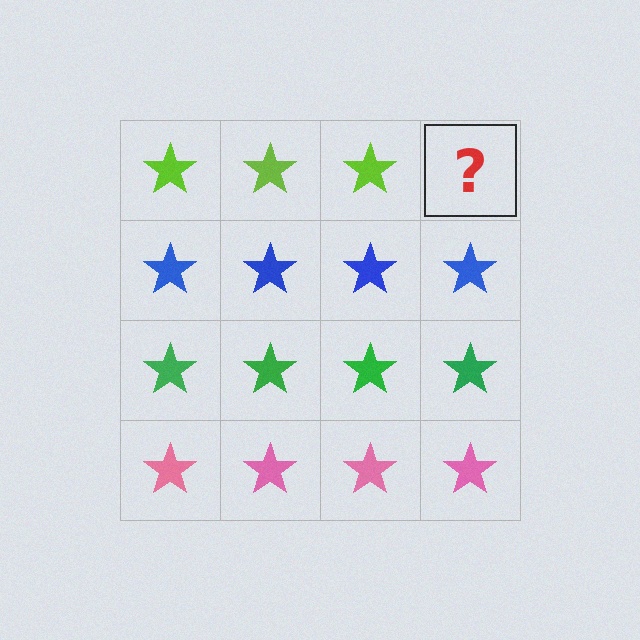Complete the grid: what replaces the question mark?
The question mark should be replaced with a lime star.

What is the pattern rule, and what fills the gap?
The rule is that each row has a consistent color. The gap should be filled with a lime star.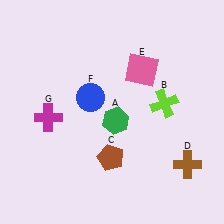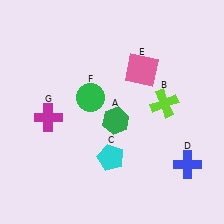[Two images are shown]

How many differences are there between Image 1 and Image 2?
There are 3 differences between the two images.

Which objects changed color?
C changed from brown to cyan. D changed from brown to blue. F changed from blue to green.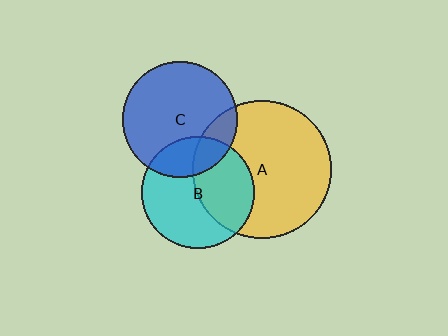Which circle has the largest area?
Circle A (yellow).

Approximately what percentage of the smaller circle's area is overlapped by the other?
Approximately 25%.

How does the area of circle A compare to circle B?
Approximately 1.5 times.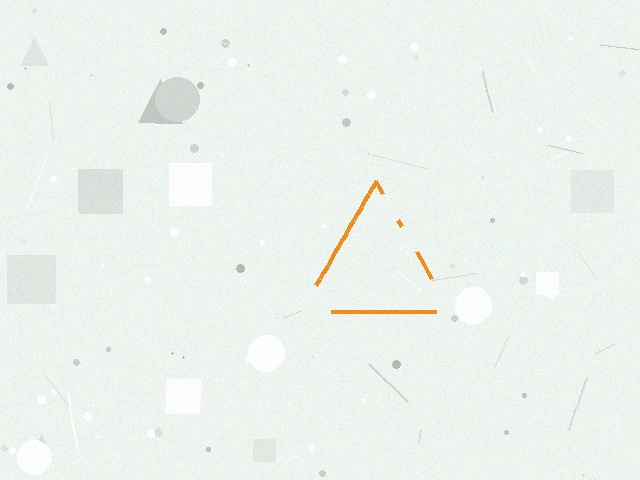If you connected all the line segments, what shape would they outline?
They would outline a triangle.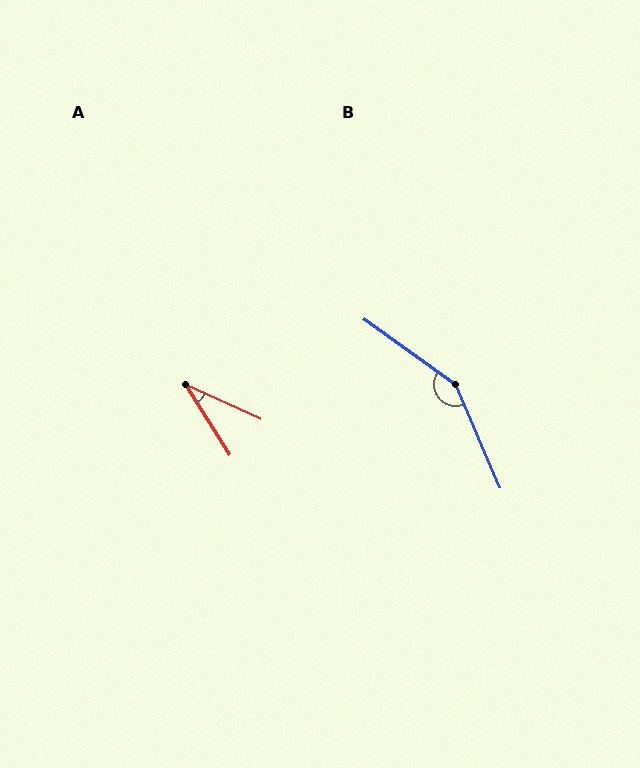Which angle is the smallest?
A, at approximately 33 degrees.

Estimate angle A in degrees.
Approximately 33 degrees.